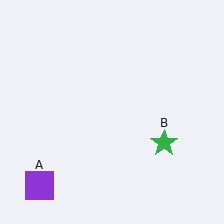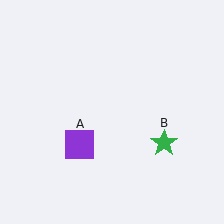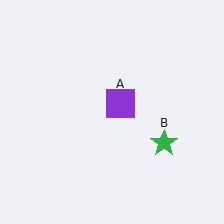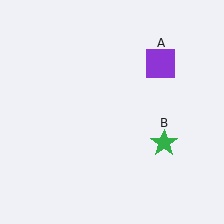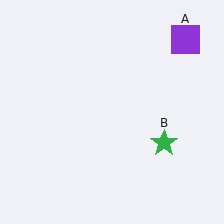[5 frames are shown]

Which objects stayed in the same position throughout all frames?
Green star (object B) remained stationary.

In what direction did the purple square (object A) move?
The purple square (object A) moved up and to the right.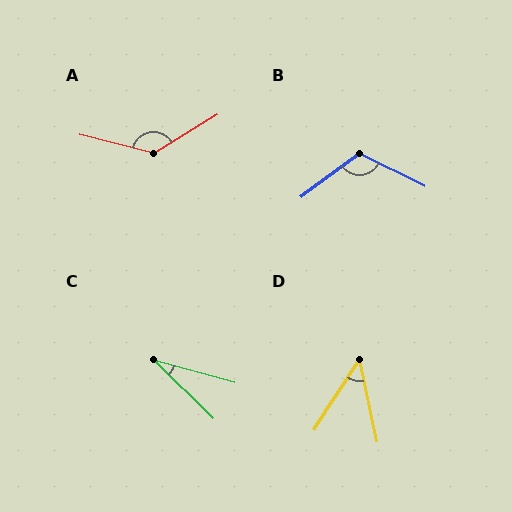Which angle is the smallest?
C, at approximately 29 degrees.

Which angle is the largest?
A, at approximately 135 degrees.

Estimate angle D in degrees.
Approximately 45 degrees.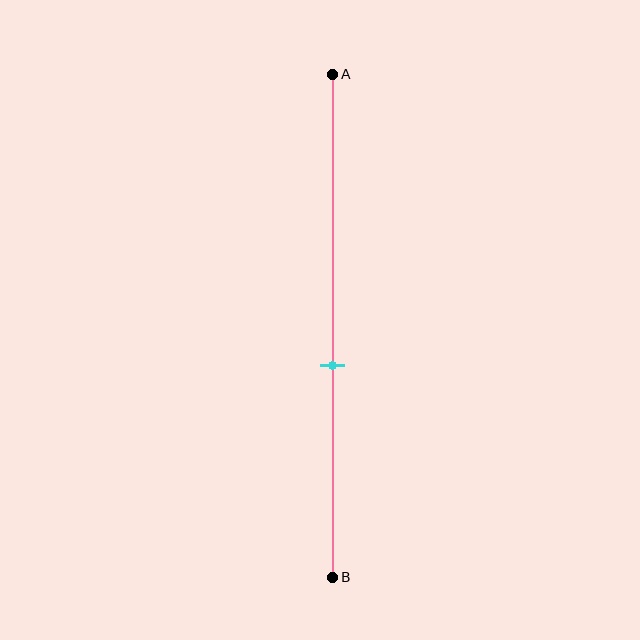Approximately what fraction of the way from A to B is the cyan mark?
The cyan mark is approximately 60% of the way from A to B.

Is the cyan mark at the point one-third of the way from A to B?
No, the mark is at about 60% from A, not at the 33% one-third point.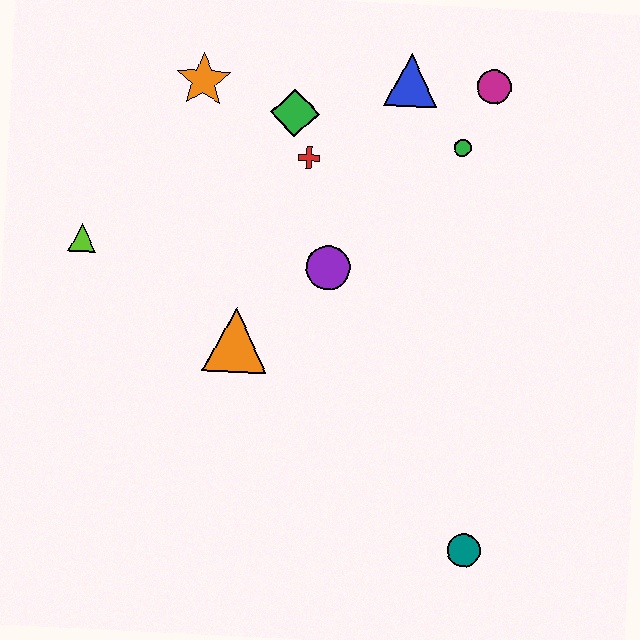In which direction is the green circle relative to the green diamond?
The green circle is to the right of the green diamond.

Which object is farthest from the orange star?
The teal circle is farthest from the orange star.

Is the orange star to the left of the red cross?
Yes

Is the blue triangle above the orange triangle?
Yes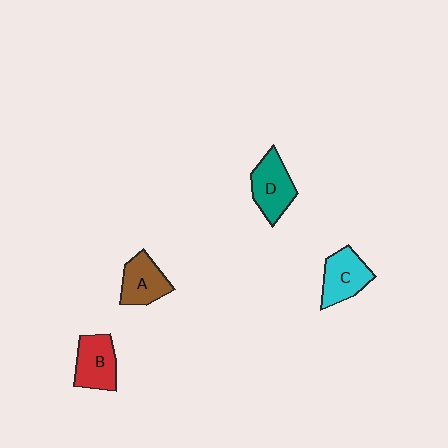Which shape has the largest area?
Shape D (teal).